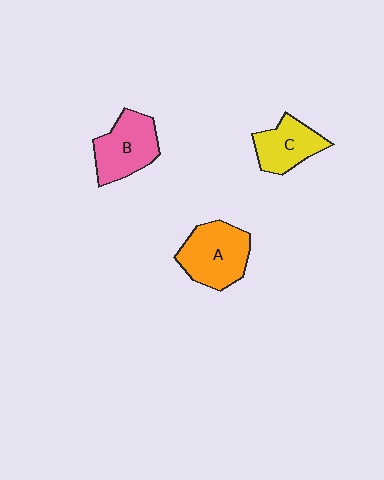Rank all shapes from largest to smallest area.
From largest to smallest: A (orange), B (pink), C (yellow).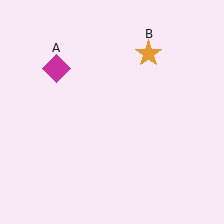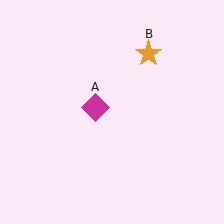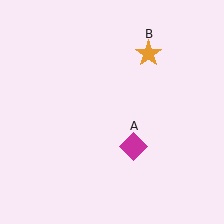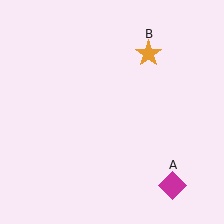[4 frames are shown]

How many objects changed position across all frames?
1 object changed position: magenta diamond (object A).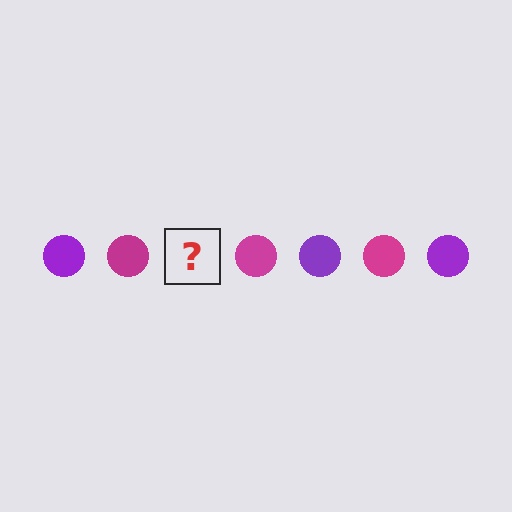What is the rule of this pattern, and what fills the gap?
The rule is that the pattern cycles through purple, magenta circles. The gap should be filled with a purple circle.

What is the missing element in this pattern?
The missing element is a purple circle.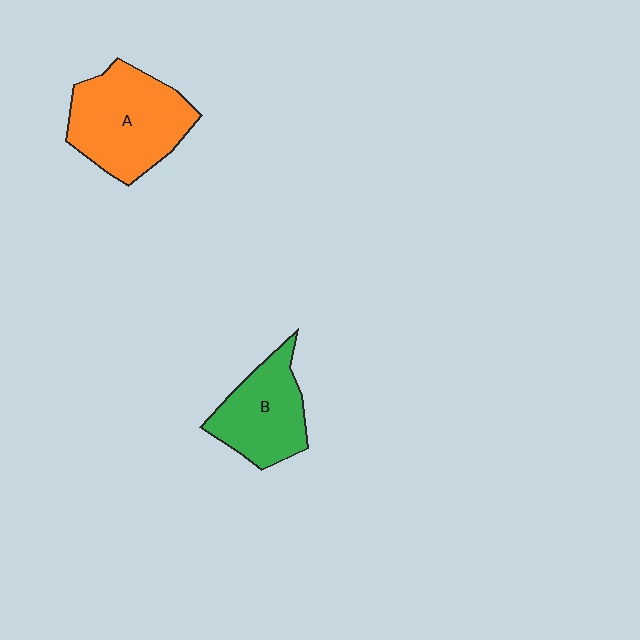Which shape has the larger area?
Shape A (orange).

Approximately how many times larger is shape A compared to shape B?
Approximately 1.4 times.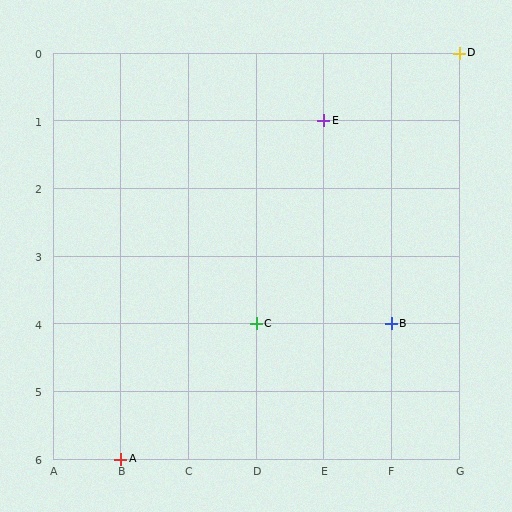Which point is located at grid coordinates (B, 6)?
Point A is at (B, 6).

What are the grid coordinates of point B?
Point B is at grid coordinates (F, 4).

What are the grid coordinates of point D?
Point D is at grid coordinates (G, 0).